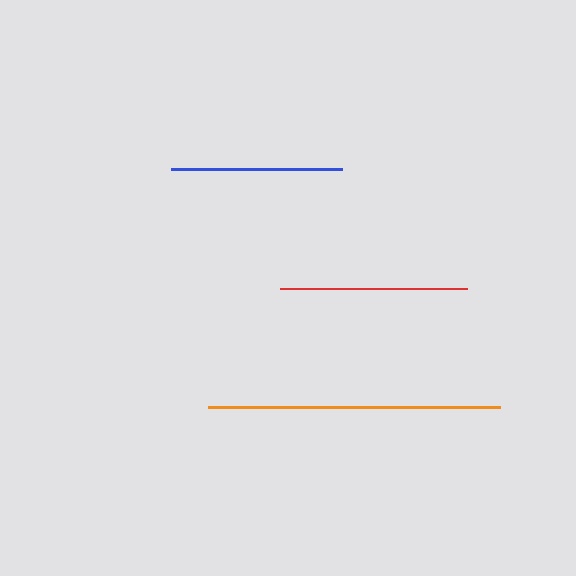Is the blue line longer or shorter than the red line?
The red line is longer than the blue line.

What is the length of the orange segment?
The orange segment is approximately 292 pixels long.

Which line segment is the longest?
The orange line is the longest at approximately 292 pixels.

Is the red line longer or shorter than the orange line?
The orange line is longer than the red line.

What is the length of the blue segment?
The blue segment is approximately 171 pixels long.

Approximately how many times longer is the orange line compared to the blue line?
The orange line is approximately 1.7 times the length of the blue line.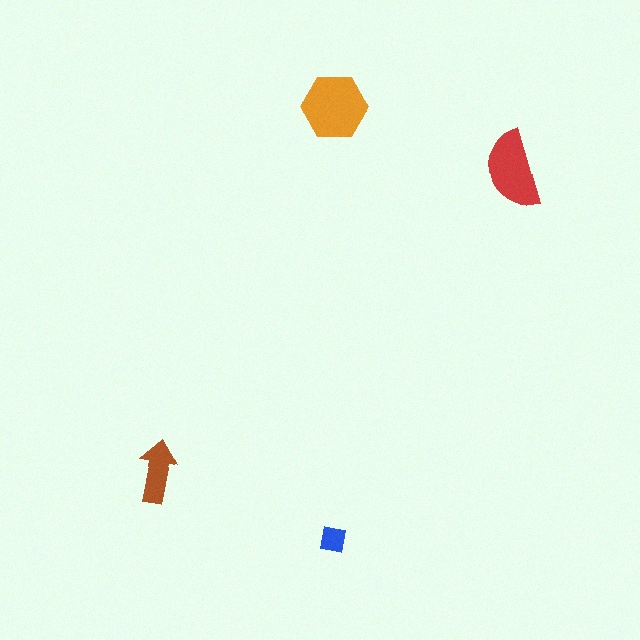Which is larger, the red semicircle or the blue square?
The red semicircle.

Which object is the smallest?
The blue square.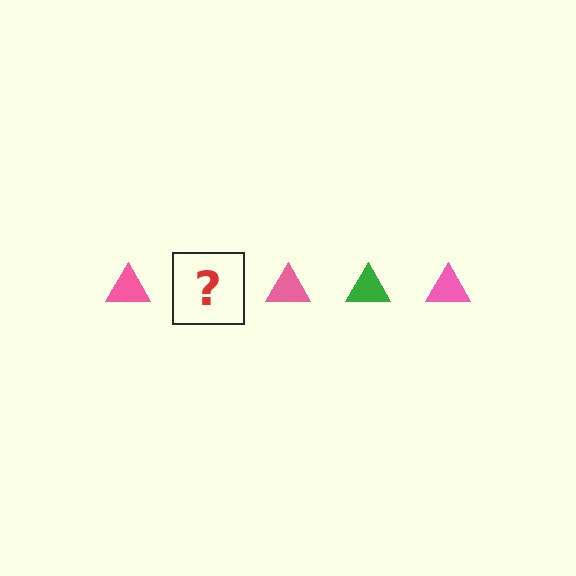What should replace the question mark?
The question mark should be replaced with a green triangle.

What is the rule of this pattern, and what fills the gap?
The rule is that the pattern cycles through pink, green triangles. The gap should be filled with a green triangle.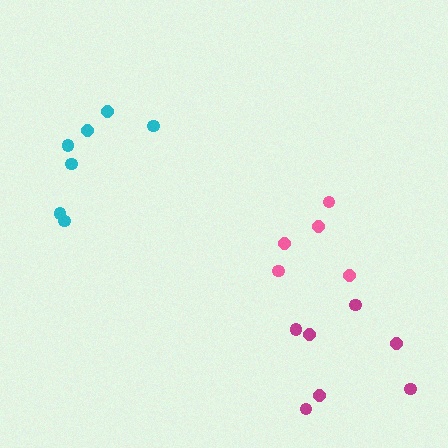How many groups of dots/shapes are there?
There are 3 groups.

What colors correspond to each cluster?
The clusters are colored: pink, magenta, cyan.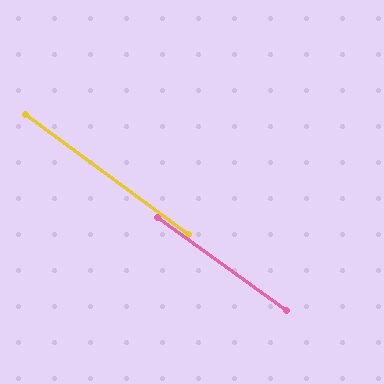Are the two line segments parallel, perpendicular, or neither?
Parallel — their directions differ by only 0.8°.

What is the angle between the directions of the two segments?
Approximately 1 degree.